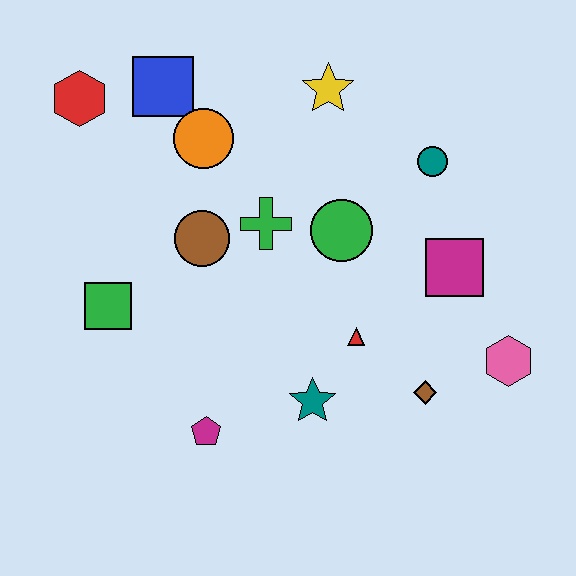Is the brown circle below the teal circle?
Yes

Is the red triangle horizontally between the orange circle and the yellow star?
No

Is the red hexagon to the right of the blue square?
No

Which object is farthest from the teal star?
The red hexagon is farthest from the teal star.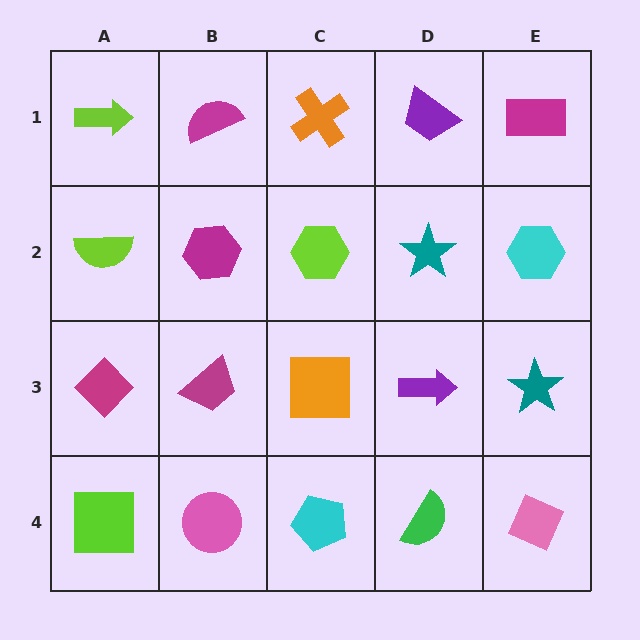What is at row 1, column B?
A magenta semicircle.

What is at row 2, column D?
A teal star.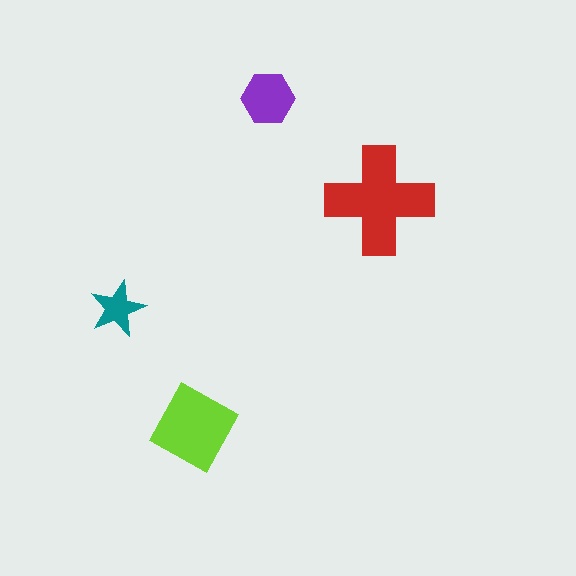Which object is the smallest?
The teal star.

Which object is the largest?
The red cross.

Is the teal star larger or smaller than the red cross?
Smaller.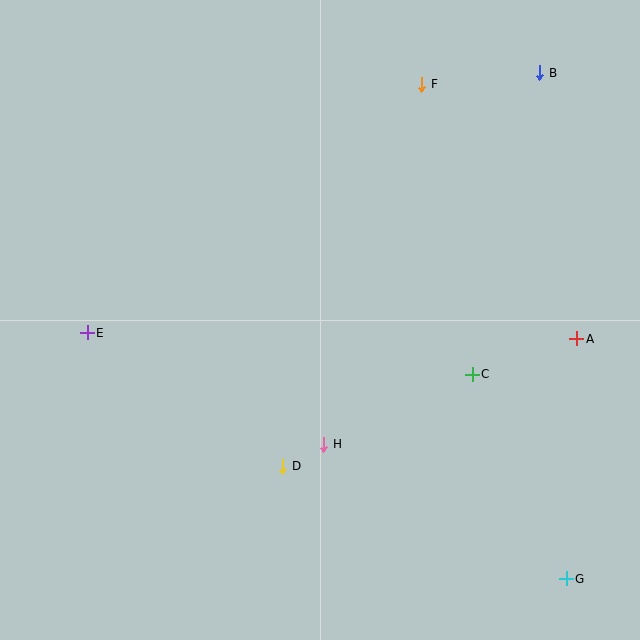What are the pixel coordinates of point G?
Point G is at (566, 579).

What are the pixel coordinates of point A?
Point A is at (577, 339).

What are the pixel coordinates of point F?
Point F is at (422, 84).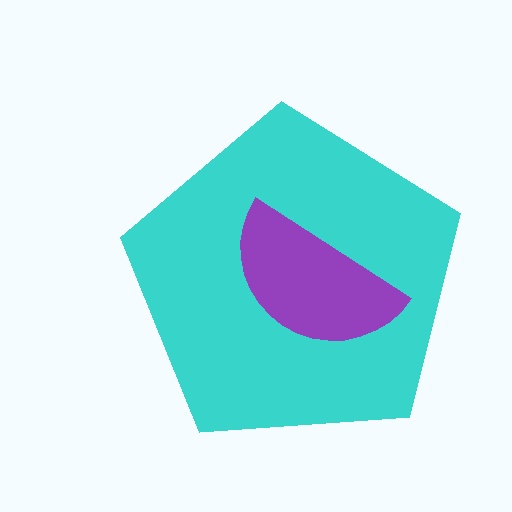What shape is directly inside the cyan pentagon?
The purple semicircle.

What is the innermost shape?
The purple semicircle.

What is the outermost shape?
The cyan pentagon.